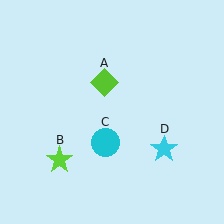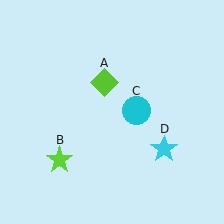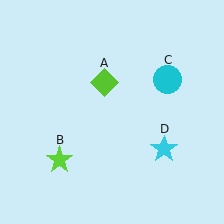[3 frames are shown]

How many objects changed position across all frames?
1 object changed position: cyan circle (object C).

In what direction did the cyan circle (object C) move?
The cyan circle (object C) moved up and to the right.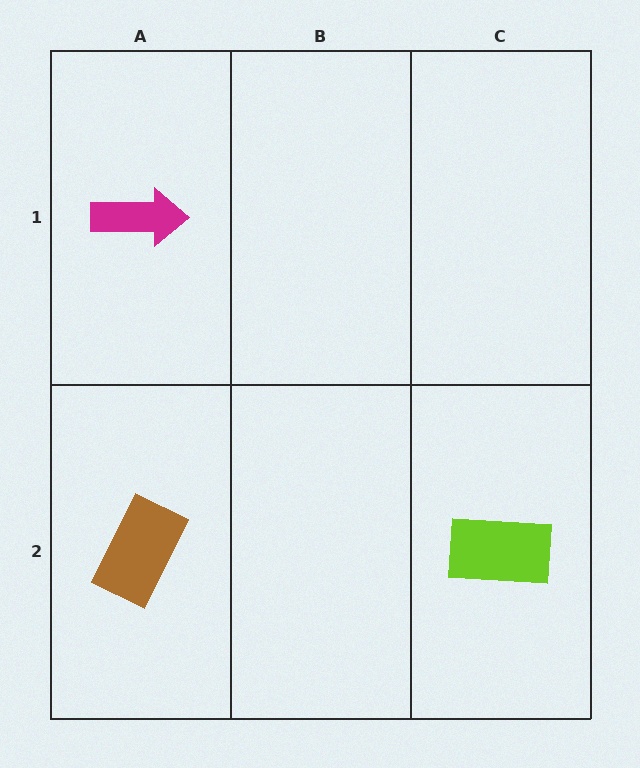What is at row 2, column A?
A brown rectangle.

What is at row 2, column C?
A lime rectangle.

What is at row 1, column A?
A magenta arrow.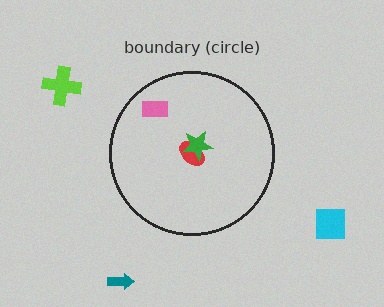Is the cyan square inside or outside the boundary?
Outside.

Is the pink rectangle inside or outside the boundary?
Inside.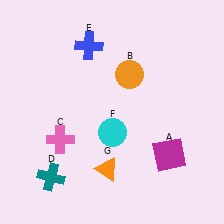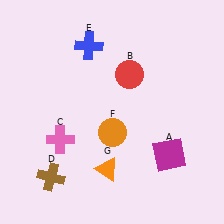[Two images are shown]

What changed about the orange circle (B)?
In Image 1, B is orange. In Image 2, it changed to red.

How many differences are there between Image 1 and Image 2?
There are 3 differences between the two images.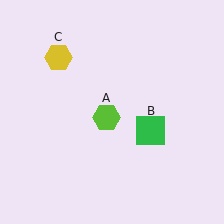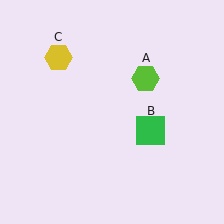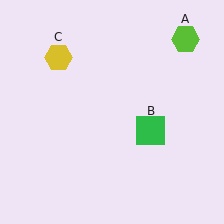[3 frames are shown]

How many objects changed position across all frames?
1 object changed position: lime hexagon (object A).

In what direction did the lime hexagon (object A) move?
The lime hexagon (object A) moved up and to the right.